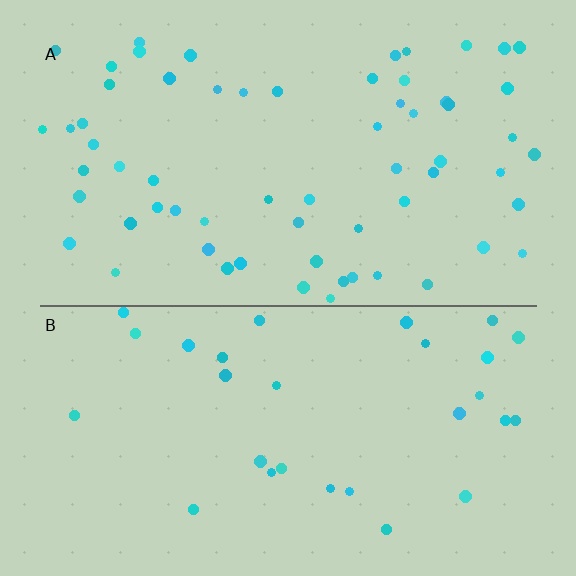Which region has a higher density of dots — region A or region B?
A (the top).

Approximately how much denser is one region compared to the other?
Approximately 2.1× — region A over region B.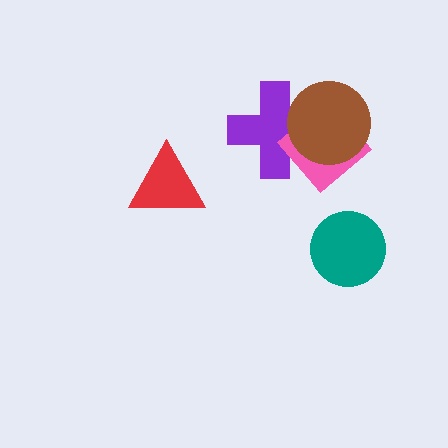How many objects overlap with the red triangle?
0 objects overlap with the red triangle.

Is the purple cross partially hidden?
Yes, it is partially covered by another shape.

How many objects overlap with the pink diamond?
2 objects overlap with the pink diamond.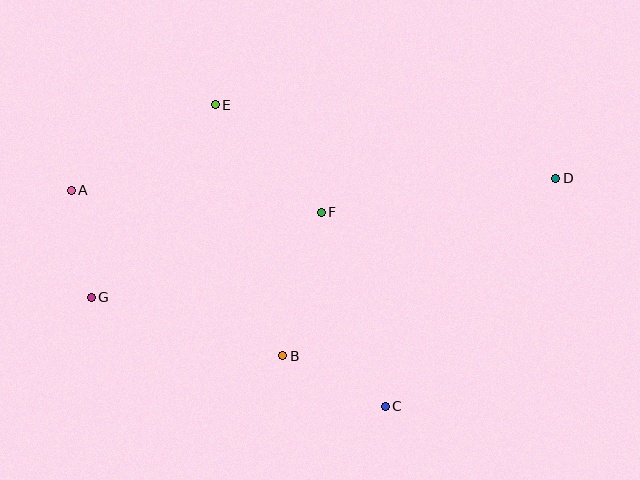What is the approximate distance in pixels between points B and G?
The distance between B and G is approximately 200 pixels.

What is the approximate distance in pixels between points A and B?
The distance between A and B is approximately 268 pixels.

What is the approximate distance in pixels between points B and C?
The distance between B and C is approximately 114 pixels.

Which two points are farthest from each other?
Points A and D are farthest from each other.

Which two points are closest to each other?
Points A and G are closest to each other.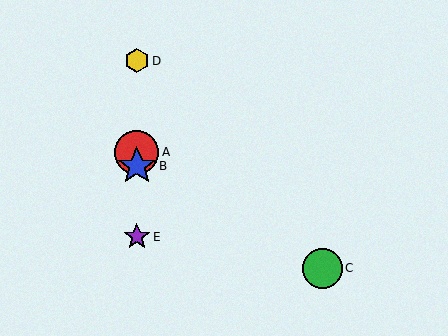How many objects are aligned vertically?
4 objects (A, B, D, E) are aligned vertically.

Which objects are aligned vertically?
Objects A, B, D, E are aligned vertically.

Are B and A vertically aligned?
Yes, both are at x≈137.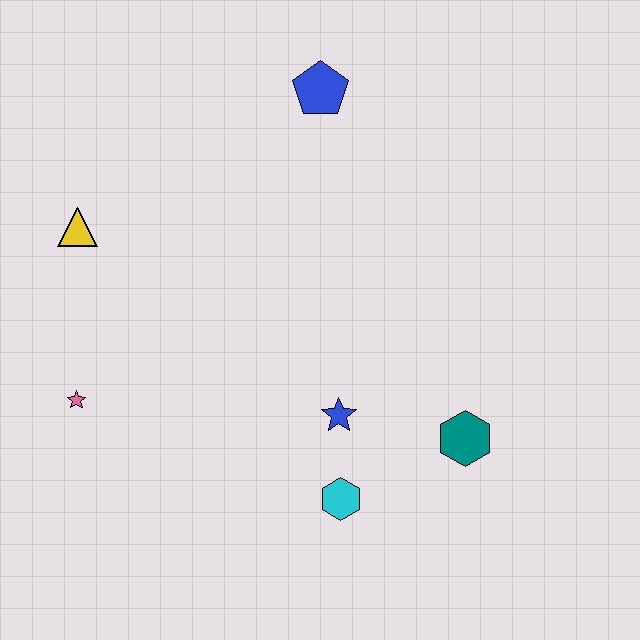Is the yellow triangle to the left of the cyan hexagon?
Yes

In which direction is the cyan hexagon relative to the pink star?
The cyan hexagon is to the right of the pink star.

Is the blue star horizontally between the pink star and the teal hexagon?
Yes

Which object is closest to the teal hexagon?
The blue star is closest to the teal hexagon.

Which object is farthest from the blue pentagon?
The cyan hexagon is farthest from the blue pentagon.